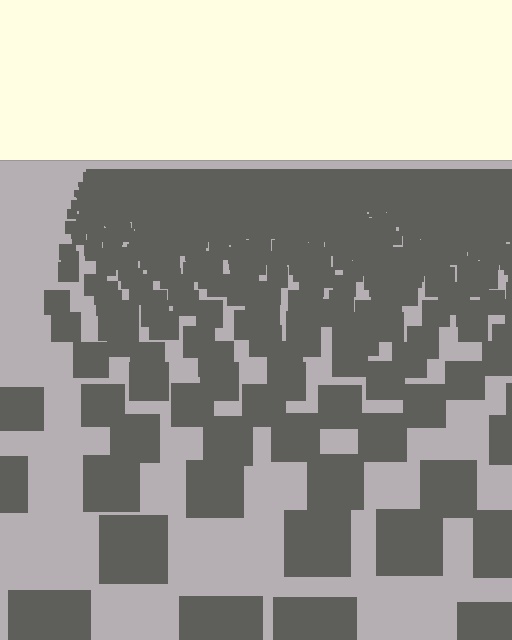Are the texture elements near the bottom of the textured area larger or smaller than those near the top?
Larger. Near the bottom, elements are closer to the viewer and appear at a bigger on-screen size.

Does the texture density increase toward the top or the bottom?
Density increases toward the top.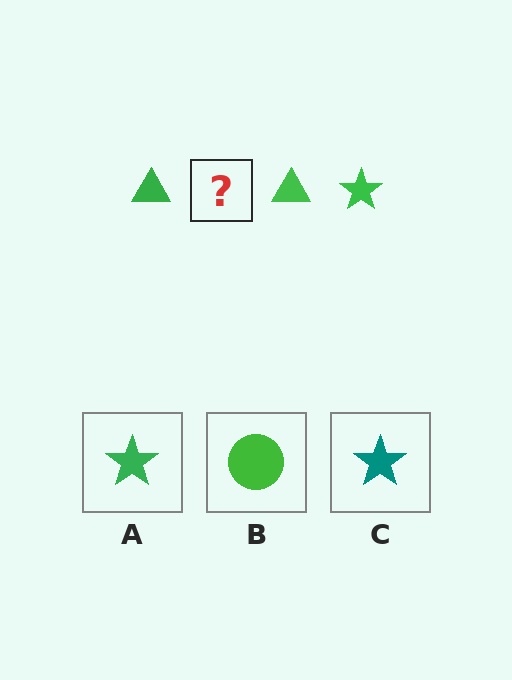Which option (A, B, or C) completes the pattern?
A.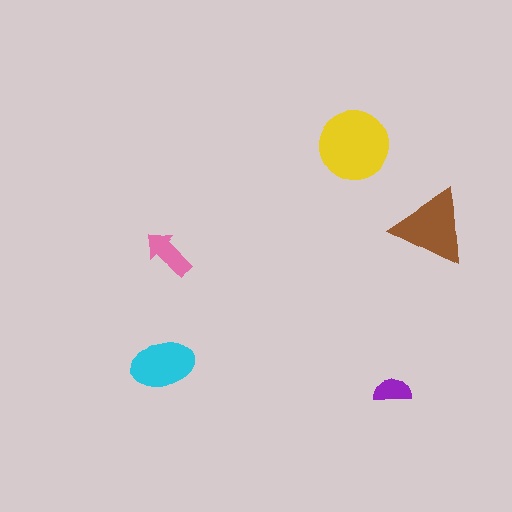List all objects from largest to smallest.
The yellow circle, the brown triangle, the cyan ellipse, the pink arrow, the purple semicircle.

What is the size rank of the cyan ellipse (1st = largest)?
3rd.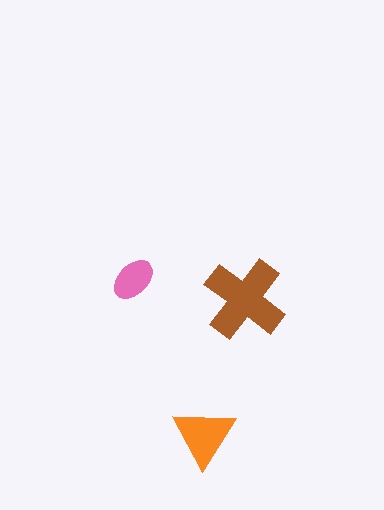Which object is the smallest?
The pink ellipse.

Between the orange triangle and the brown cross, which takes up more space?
The brown cross.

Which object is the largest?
The brown cross.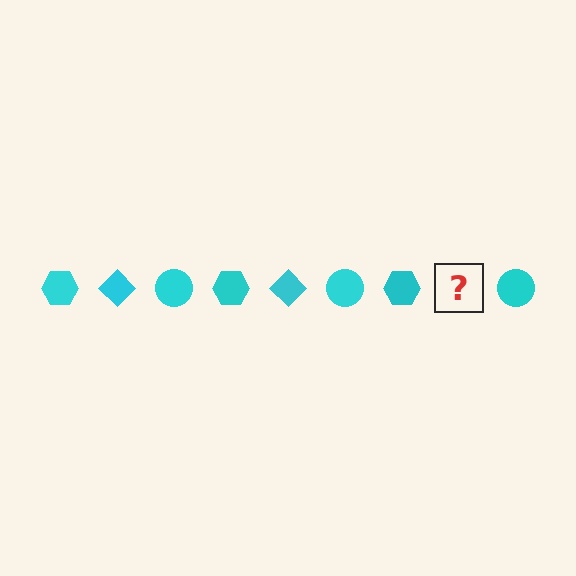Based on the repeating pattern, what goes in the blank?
The blank should be a cyan diamond.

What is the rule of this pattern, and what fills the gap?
The rule is that the pattern cycles through hexagon, diamond, circle shapes in cyan. The gap should be filled with a cyan diamond.